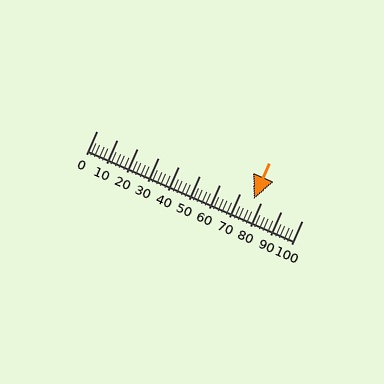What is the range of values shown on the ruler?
The ruler shows values from 0 to 100.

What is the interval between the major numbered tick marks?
The major tick marks are spaced 10 units apart.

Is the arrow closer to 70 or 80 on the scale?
The arrow is closer to 80.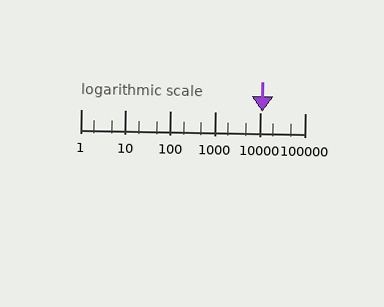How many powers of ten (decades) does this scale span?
The scale spans 5 decades, from 1 to 100000.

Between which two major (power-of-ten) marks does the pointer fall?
The pointer is between 10000 and 100000.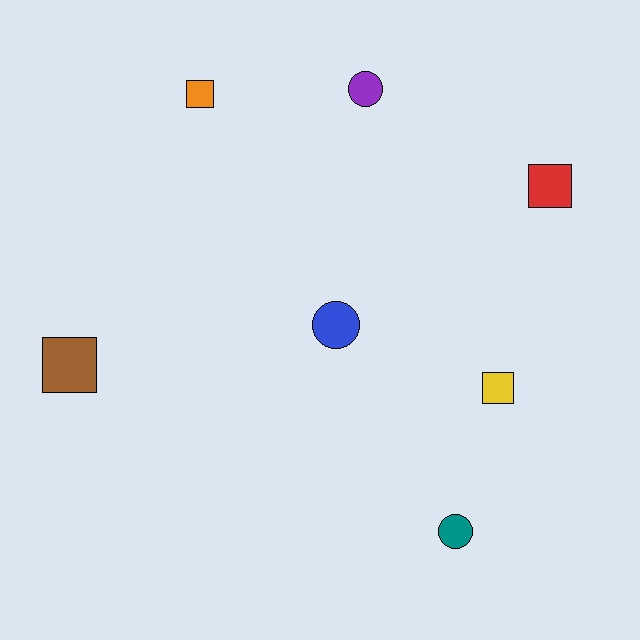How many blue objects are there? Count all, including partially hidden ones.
There is 1 blue object.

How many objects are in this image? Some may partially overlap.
There are 7 objects.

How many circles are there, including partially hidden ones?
There are 3 circles.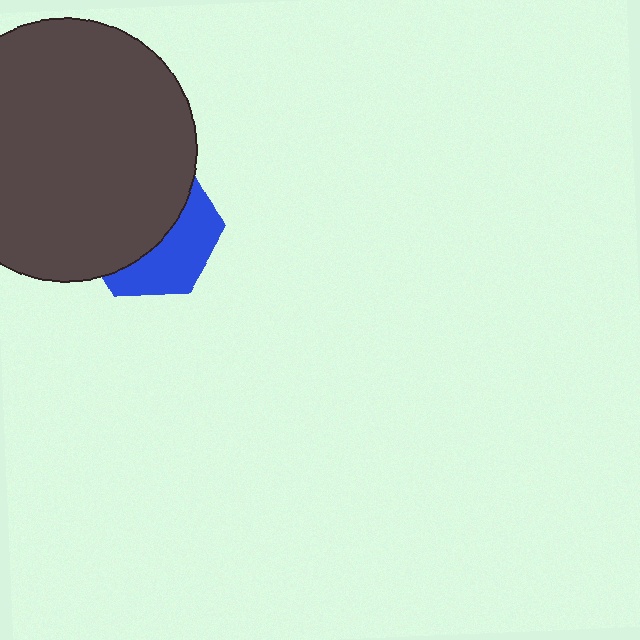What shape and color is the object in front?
The object in front is a dark gray circle.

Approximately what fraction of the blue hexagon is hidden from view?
Roughly 61% of the blue hexagon is hidden behind the dark gray circle.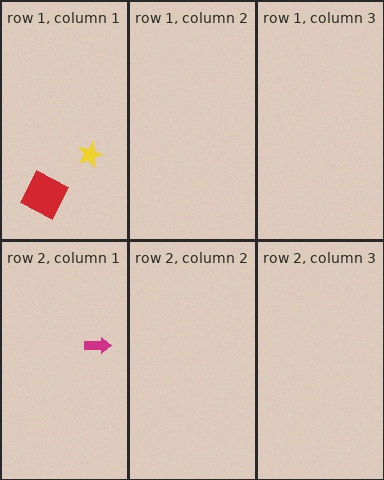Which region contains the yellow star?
The row 1, column 1 region.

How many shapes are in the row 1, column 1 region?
2.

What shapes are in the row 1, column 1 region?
The red square, the yellow star.